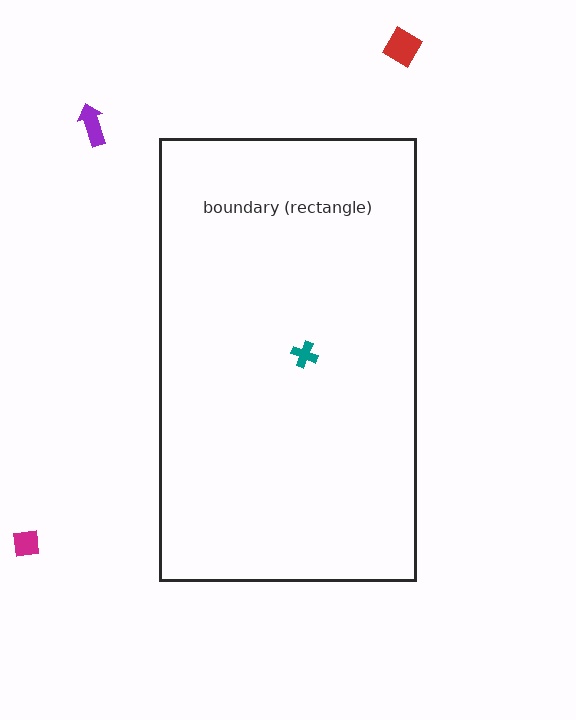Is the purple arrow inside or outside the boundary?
Outside.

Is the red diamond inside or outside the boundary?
Outside.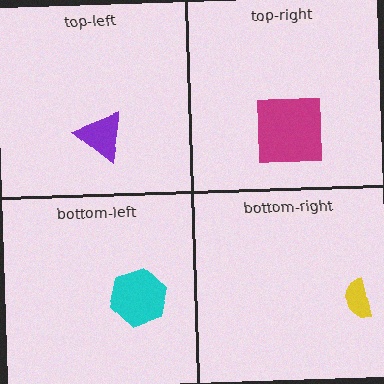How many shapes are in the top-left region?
1.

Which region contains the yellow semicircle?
The bottom-right region.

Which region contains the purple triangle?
The top-left region.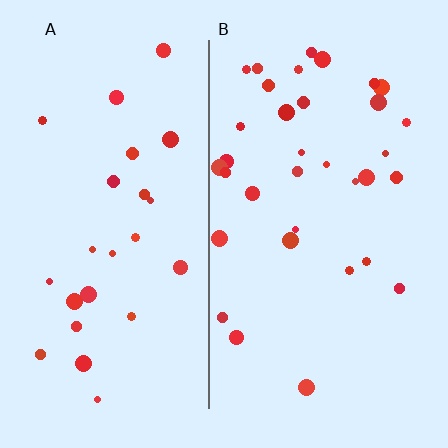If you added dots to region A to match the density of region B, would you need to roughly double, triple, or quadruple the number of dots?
Approximately double.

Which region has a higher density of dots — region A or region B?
B (the right).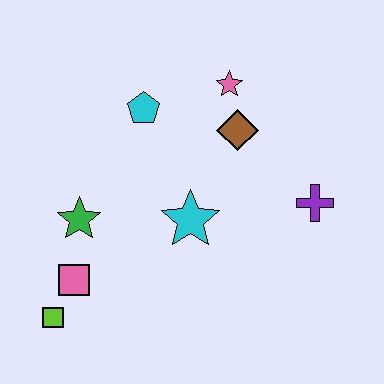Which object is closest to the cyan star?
The brown diamond is closest to the cyan star.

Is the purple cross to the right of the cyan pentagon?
Yes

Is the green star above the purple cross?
No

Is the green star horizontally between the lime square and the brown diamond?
Yes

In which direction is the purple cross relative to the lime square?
The purple cross is to the right of the lime square.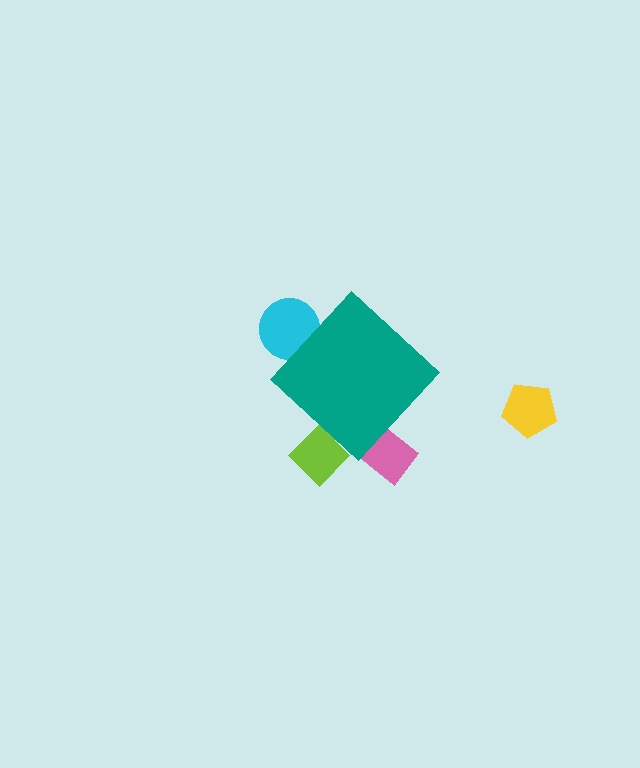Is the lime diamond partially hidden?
Yes, the lime diamond is partially hidden behind the teal diamond.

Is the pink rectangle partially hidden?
Yes, the pink rectangle is partially hidden behind the teal diamond.